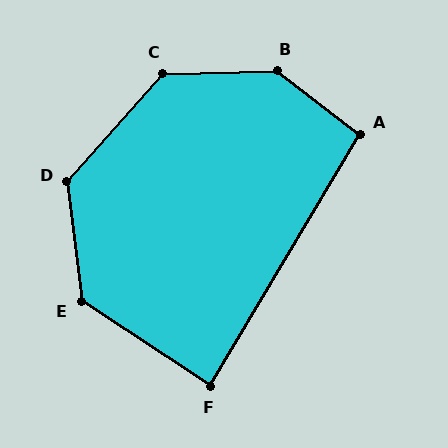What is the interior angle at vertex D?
Approximately 132 degrees (obtuse).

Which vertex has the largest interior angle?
B, at approximately 140 degrees.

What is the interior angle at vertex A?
Approximately 97 degrees (obtuse).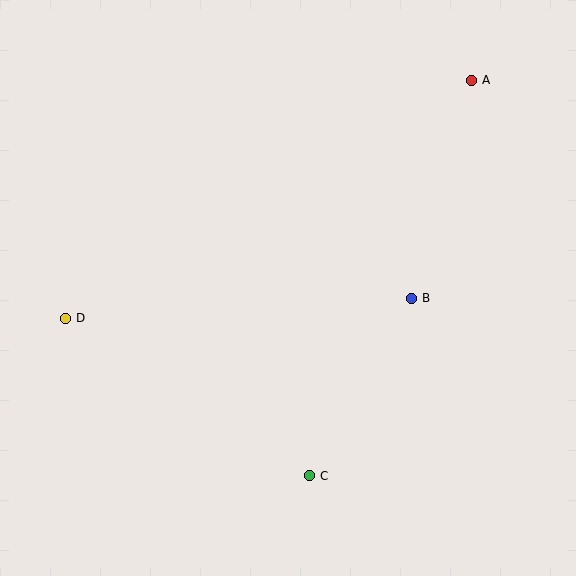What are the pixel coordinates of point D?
Point D is at (65, 318).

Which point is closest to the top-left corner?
Point D is closest to the top-left corner.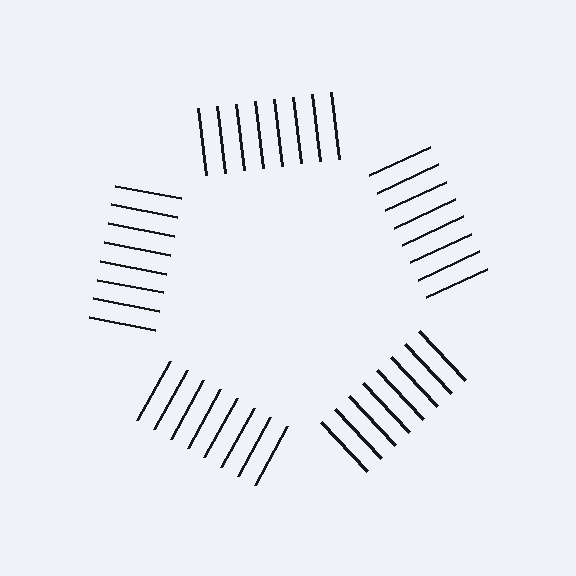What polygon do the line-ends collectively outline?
An illusory pentagon — the line segments terminate on its edges but no continuous stroke is drawn.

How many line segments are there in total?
40 — 8 along each of the 5 edges.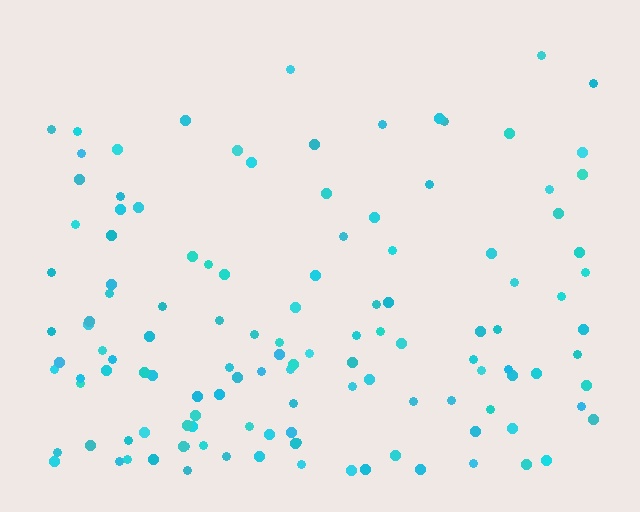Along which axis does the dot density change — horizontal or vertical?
Vertical.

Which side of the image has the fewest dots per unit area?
The top.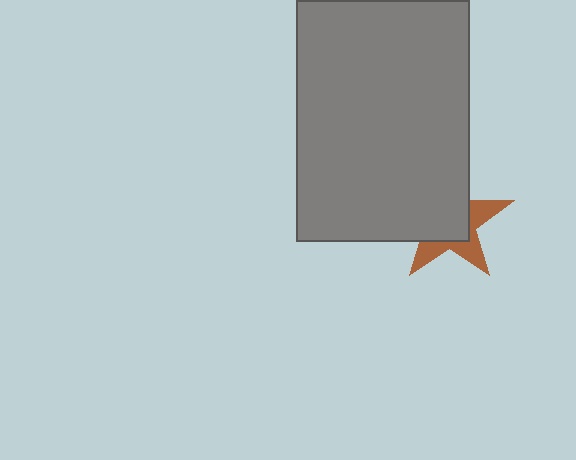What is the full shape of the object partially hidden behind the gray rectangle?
The partially hidden object is a brown star.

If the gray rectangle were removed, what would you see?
You would see the complete brown star.